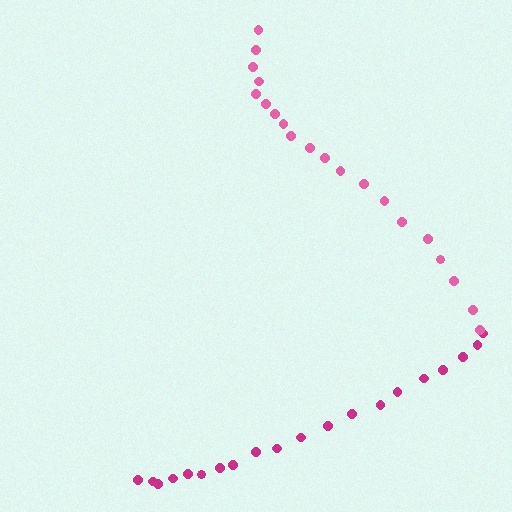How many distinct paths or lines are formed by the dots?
There are 2 distinct paths.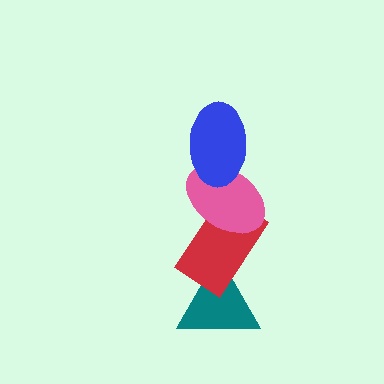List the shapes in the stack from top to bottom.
From top to bottom: the blue ellipse, the pink ellipse, the red rectangle, the teal triangle.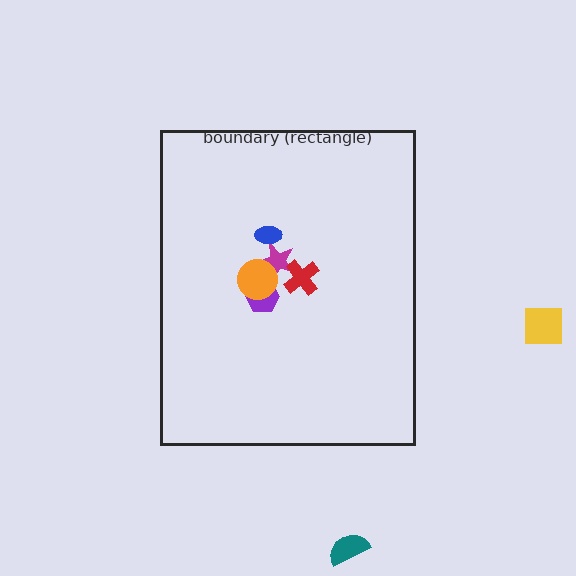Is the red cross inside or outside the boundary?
Inside.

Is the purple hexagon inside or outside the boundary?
Inside.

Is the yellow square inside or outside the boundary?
Outside.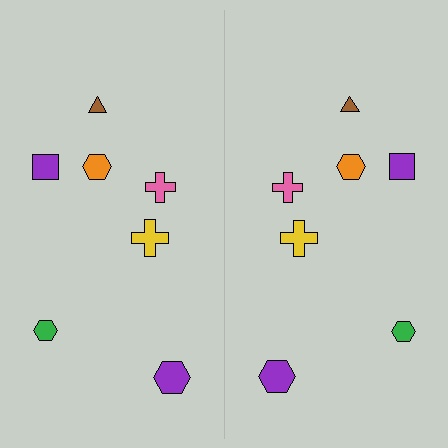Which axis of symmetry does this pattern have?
The pattern has a vertical axis of symmetry running through the center of the image.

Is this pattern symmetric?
Yes, this pattern has bilateral (reflection) symmetry.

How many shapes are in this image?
There are 14 shapes in this image.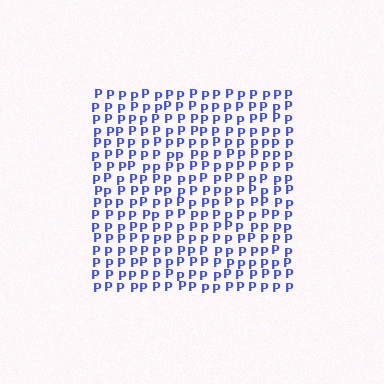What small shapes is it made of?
It is made of small letter P's.